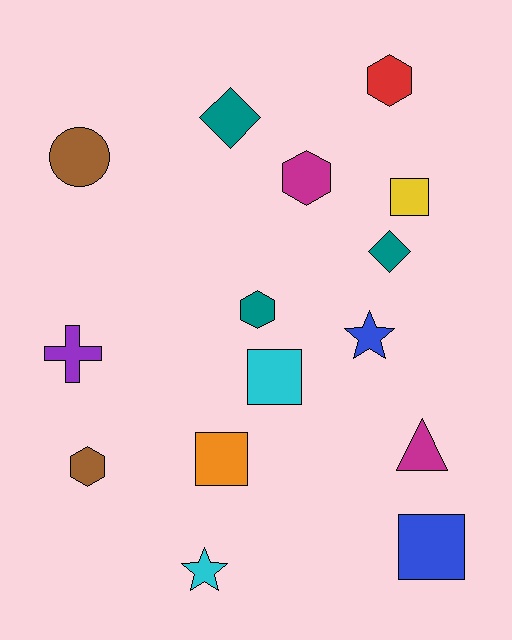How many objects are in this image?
There are 15 objects.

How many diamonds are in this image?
There are 2 diamonds.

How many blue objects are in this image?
There are 2 blue objects.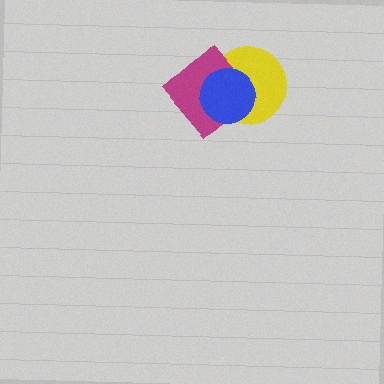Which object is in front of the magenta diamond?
The blue circle is in front of the magenta diamond.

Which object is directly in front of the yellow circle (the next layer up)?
The magenta diamond is directly in front of the yellow circle.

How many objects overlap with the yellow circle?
2 objects overlap with the yellow circle.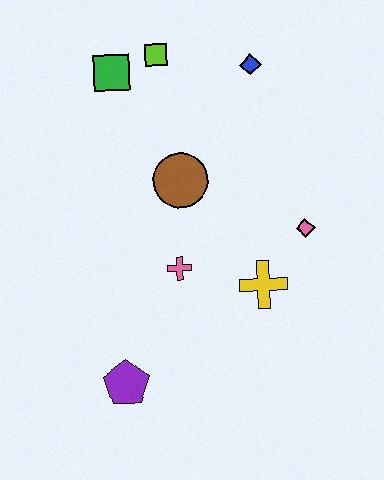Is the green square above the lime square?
No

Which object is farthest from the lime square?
The purple pentagon is farthest from the lime square.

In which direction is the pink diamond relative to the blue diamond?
The pink diamond is below the blue diamond.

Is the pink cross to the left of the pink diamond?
Yes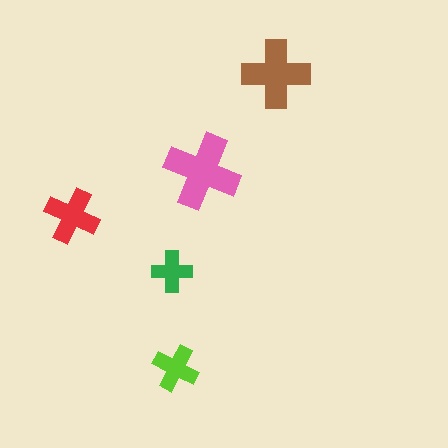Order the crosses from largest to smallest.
the pink one, the brown one, the red one, the lime one, the green one.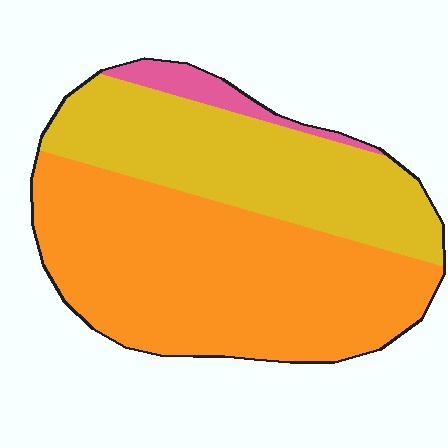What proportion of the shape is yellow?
Yellow covers 37% of the shape.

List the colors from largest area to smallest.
From largest to smallest: orange, yellow, pink.